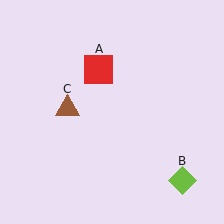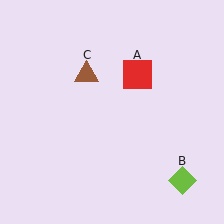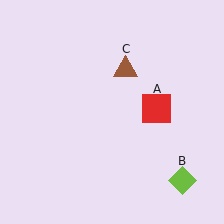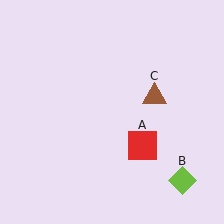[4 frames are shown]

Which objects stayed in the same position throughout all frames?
Lime diamond (object B) remained stationary.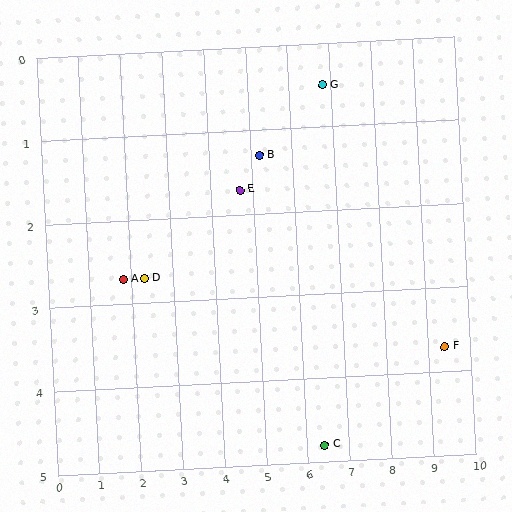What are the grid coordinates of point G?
Point G is at approximately (6.8, 0.5).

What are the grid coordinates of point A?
Point A is at approximately (1.8, 2.7).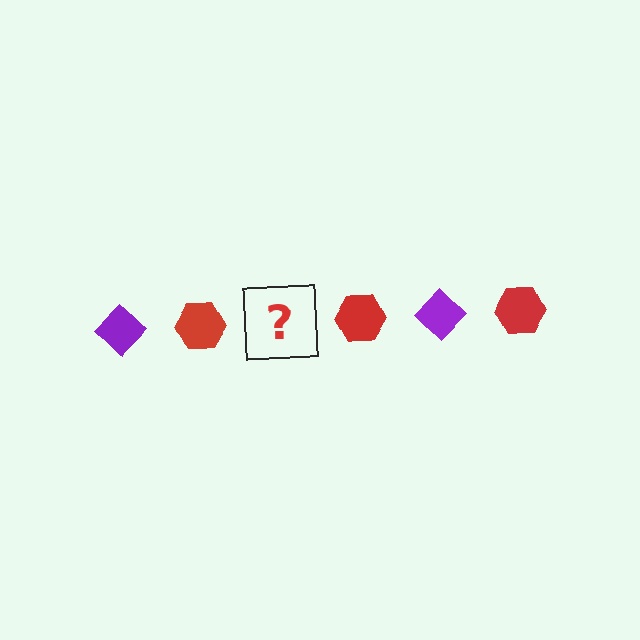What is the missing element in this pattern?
The missing element is a purple diamond.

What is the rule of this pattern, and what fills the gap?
The rule is that the pattern alternates between purple diamond and red hexagon. The gap should be filled with a purple diamond.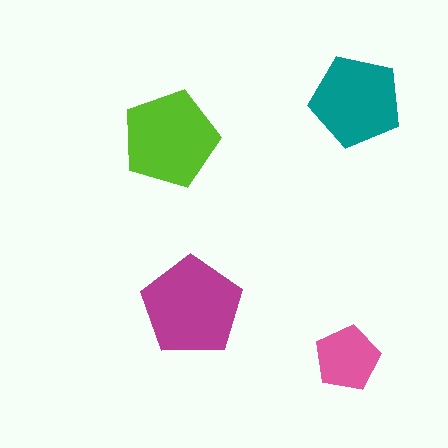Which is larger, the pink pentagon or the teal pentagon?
The teal one.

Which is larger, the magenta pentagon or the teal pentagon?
The magenta one.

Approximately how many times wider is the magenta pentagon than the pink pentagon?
About 1.5 times wider.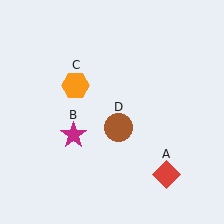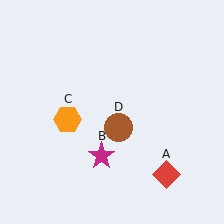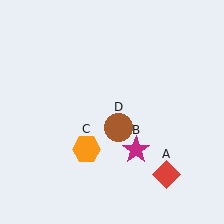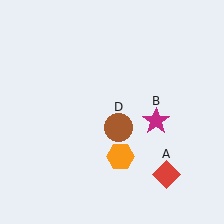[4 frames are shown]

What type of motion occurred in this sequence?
The magenta star (object B), orange hexagon (object C) rotated counterclockwise around the center of the scene.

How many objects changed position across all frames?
2 objects changed position: magenta star (object B), orange hexagon (object C).